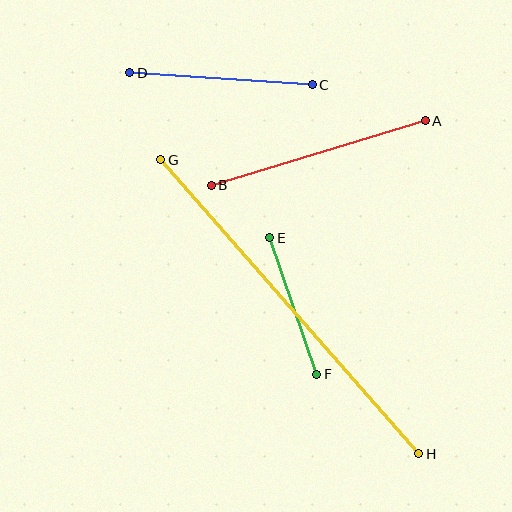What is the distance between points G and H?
The distance is approximately 391 pixels.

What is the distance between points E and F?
The distance is approximately 145 pixels.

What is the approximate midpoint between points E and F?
The midpoint is at approximately (293, 306) pixels.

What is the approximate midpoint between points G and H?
The midpoint is at approximately (290, 307) pixels.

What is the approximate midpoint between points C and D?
The midpoint is at approximately (221, 79) pixels.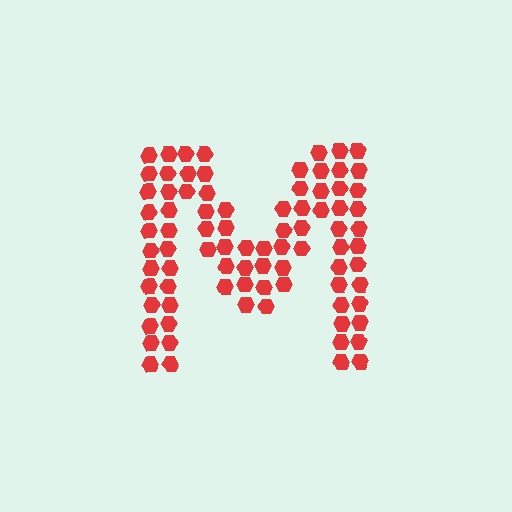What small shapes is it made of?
It is made of small hexagons.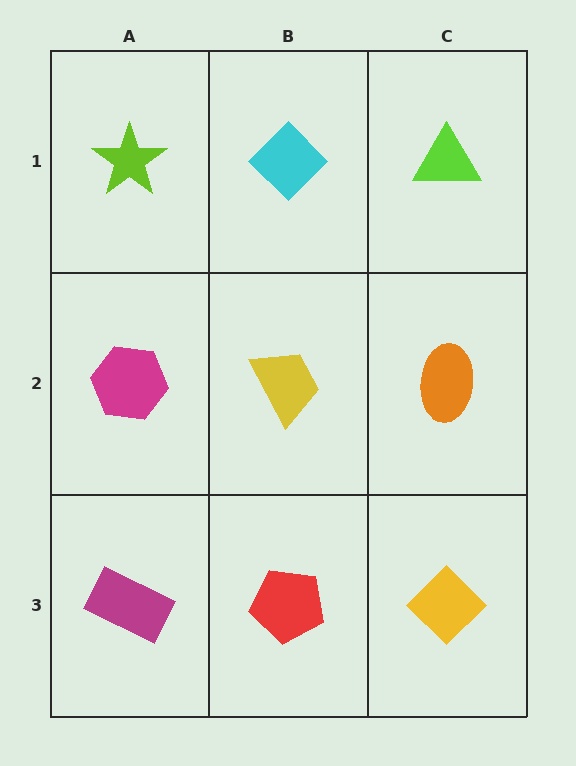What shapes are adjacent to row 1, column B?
A yellow trapezoid (row 2, column B), a lime star (row 1, column A), a lime triangle (row 1, column C).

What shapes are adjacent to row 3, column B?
A yellow trapezoid (row 2, column B), a magenta rectangle (row 3, column A), a yellow diamond (row 3, column C).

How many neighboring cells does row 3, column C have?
2.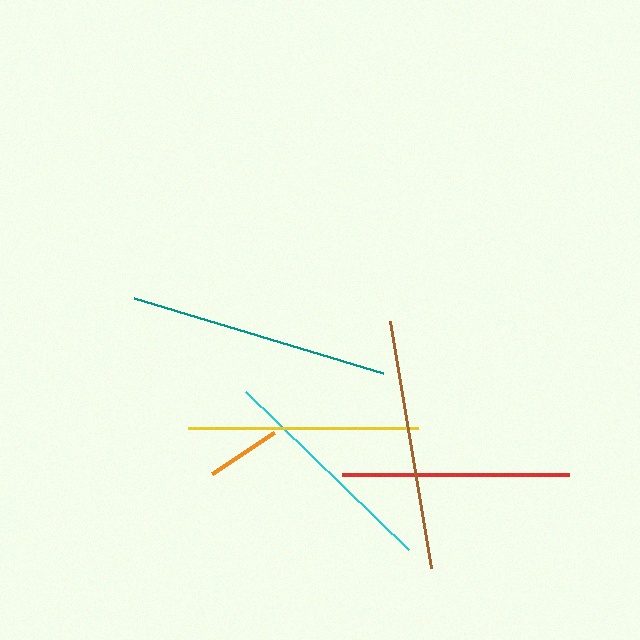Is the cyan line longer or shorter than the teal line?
The teal line is longer than the cyan line.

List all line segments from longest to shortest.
From longest to shortest: teal, brown, yellow, red, cyan, orange.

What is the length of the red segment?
The red segment is approximately 228 pixels long.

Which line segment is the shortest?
The orange line is the shortest at approximately 74 pixels.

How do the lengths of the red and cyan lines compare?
The red and cyan lines are approximately the same length.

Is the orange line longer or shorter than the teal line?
The teal line is longer than the orange line.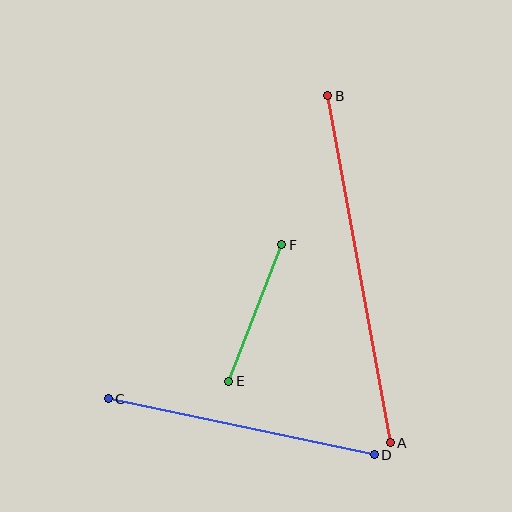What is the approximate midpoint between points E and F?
The midpoint is at approximately (255, 313) pixels.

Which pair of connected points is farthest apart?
Points A and B are farthest apart.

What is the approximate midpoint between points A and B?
The midpoint is at approximately (359, 269) pixels.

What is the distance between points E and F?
The distance is approximately 147 pixels.